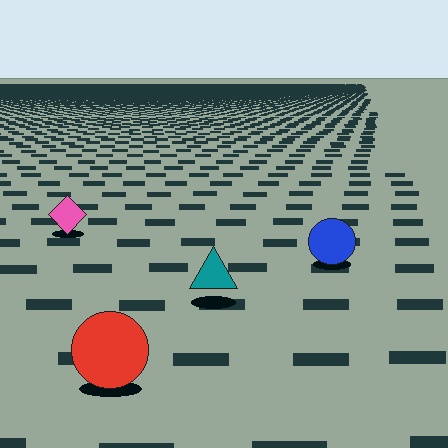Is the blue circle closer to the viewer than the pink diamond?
Yes. The blue circle is closer — you can tell from the texture gradient: the ground texture is coarser near it.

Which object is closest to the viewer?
The red circle is closest. The texture marks near it are larger and more spread out.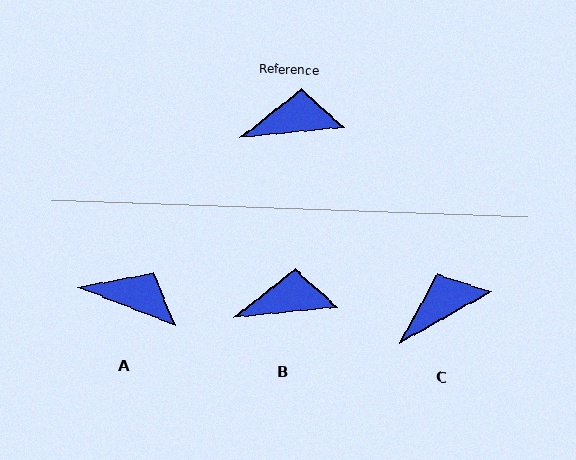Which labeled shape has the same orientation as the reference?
B.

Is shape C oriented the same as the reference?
No, it is off by about 24 degrees.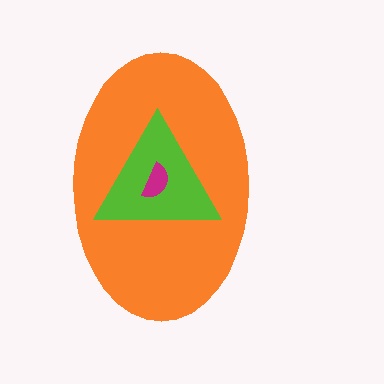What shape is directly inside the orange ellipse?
The lime triangle.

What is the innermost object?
The magenta semicircle.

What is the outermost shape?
The orange ellipse.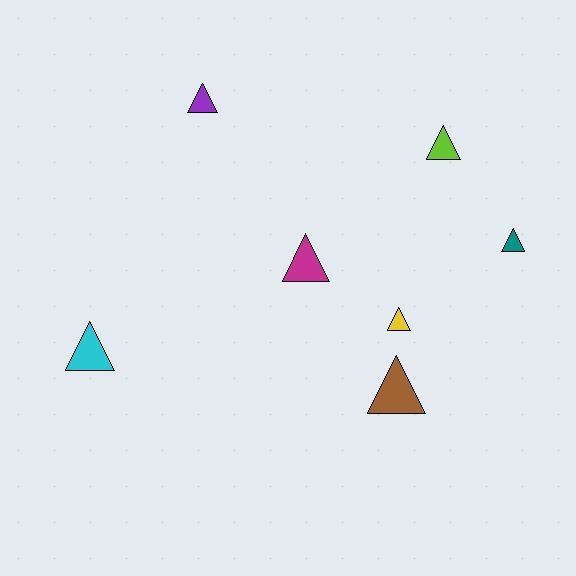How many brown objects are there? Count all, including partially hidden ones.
There is 1 brown object.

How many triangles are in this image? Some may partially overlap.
There are 7 triangles.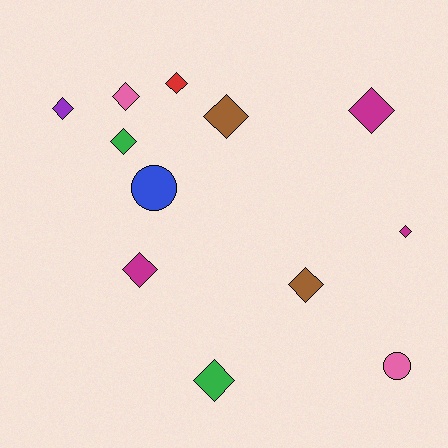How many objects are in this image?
There are 12 objects.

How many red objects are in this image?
There is 1 red object.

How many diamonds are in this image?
There are 10 diamonds.